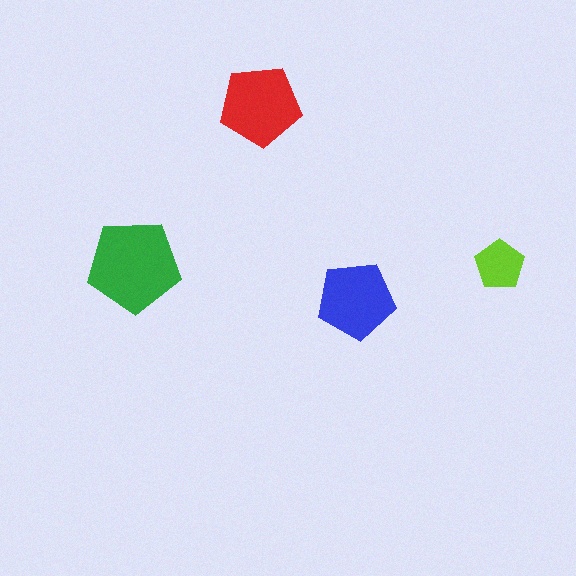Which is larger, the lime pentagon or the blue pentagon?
The blue one.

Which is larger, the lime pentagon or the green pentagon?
The green one.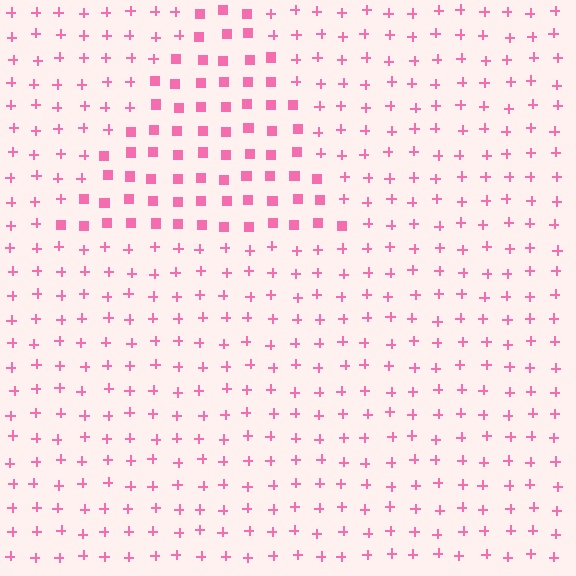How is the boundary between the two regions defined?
The boundary is defined by a change in element shape: squares inside vs. plus signs outside. All elements share the same color and spacing.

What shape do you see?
I see a triangle.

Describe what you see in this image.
The image is filled with small pink elements arranged in a uniform grid. A triangle-shaped region contains squares, while the surrounding area contains plus signs. The boundary is defined purely by the change in element shape.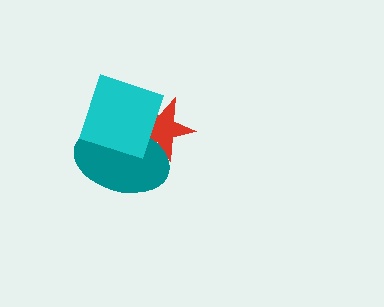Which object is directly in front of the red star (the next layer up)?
The teal ellipse is directly in front of the red star.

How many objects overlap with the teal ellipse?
2 objects overlap with the teal ellipse.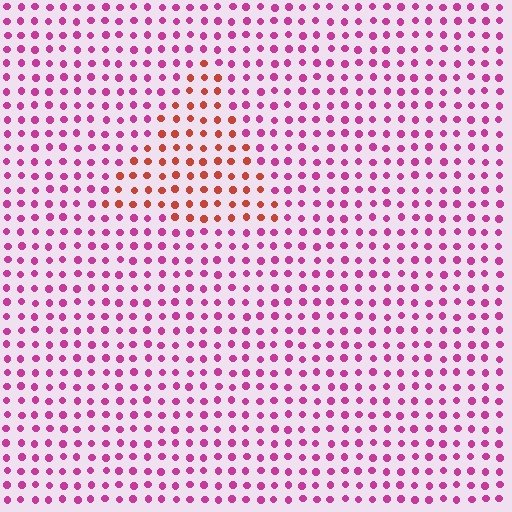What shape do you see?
I see a triangle.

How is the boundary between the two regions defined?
The boundary is defined purely by a slight shift in hue (about 46 degrees). Spacing, size, and orientation are identical on both sides.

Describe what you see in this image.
The image is filled with small magenta elements in a uniform arrangement. A triangle-shaped region is visible where the elements are tinted to a slightly different hue, forming a subtle color boundary.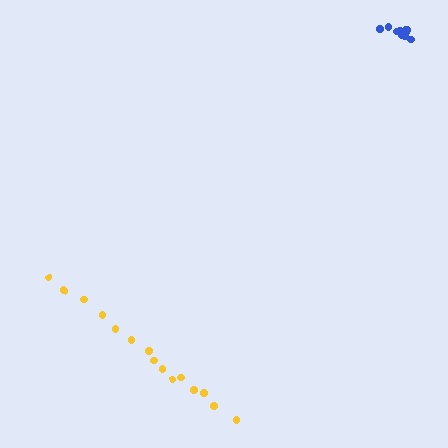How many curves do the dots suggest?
There are 2 distinct paths.